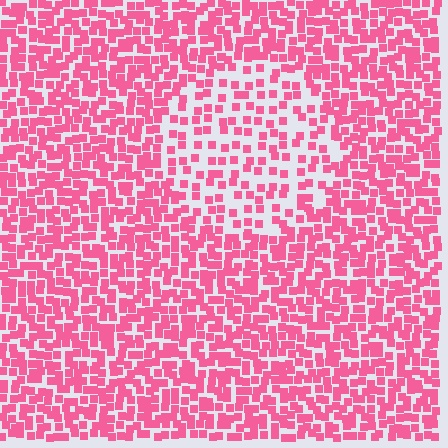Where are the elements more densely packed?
The elements are more densely packed outside the circle boundary.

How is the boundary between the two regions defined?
The boundary is defined by a change in element density (approximately 2.0x ratio). All elements are the same color, size, and shape.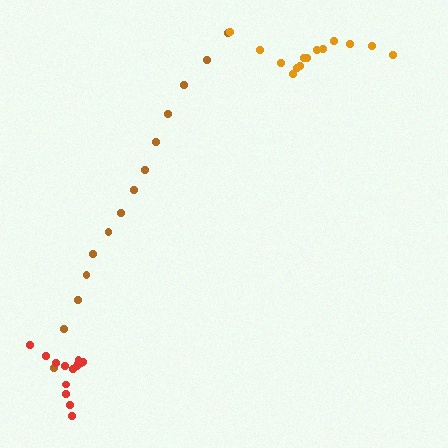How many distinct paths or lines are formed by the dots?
There are 3 distinct paths.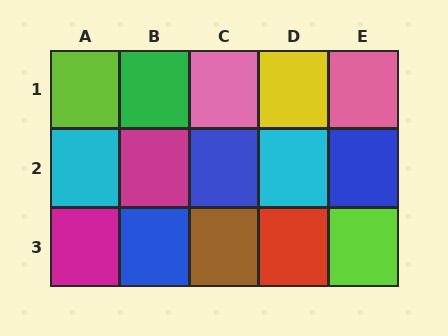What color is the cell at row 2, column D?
Cyan.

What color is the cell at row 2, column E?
Blue.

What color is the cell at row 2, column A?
Cyan.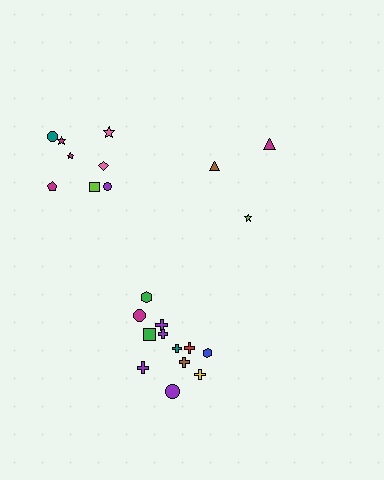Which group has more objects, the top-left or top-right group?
The top-left group.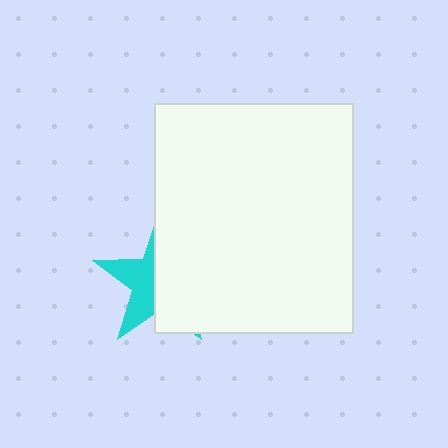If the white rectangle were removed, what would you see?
You would see the complete cyan star.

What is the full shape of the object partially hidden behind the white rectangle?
The partially hidden object is a cyan star.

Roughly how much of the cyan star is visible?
A small part of it is visible (roughly 40%).